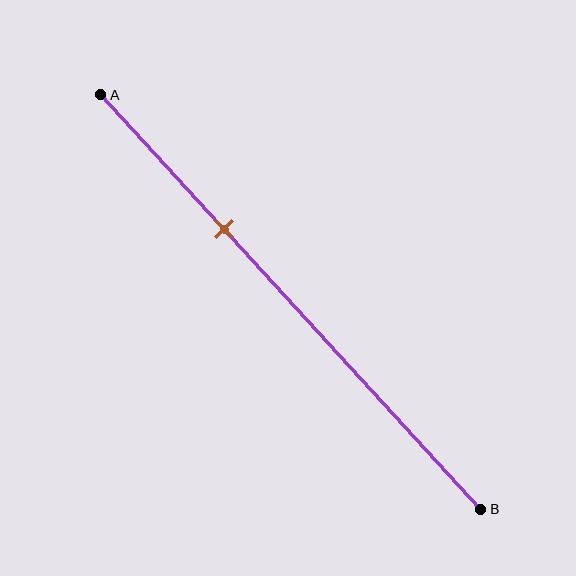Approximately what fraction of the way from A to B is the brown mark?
The brown mark is approximately 30% of the way from A to B.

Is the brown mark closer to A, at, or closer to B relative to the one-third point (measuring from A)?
The brown mark is approximately at the one-third point of segment AB.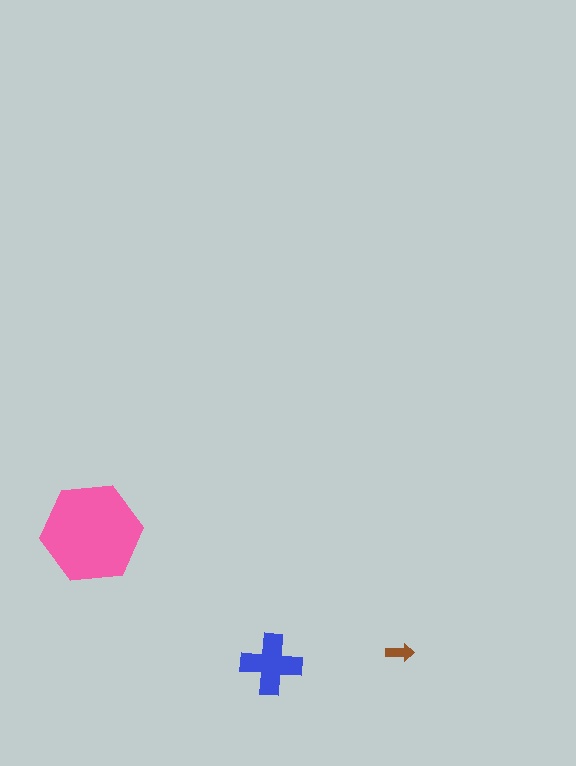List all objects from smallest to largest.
The brown arrow, the blue cross, the pink hexagon.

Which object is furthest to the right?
The brown arrow is rightmost.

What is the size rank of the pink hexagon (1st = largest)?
1st.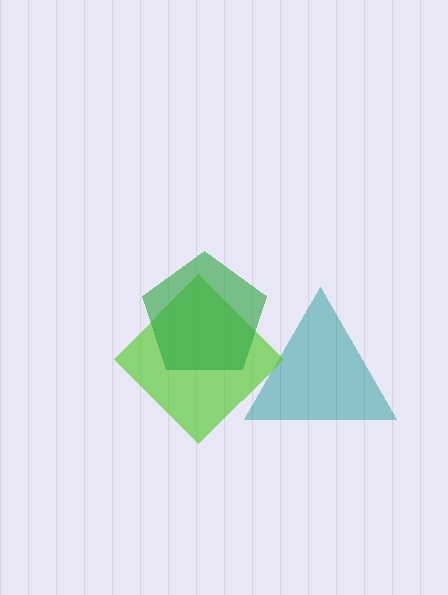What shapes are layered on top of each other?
The layered shapes are: a teal triangle, a lime diamond, a green pentagon.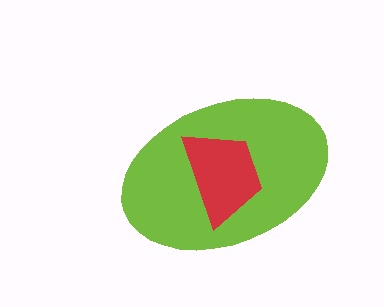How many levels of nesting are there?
2.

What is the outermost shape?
The lime ellipse.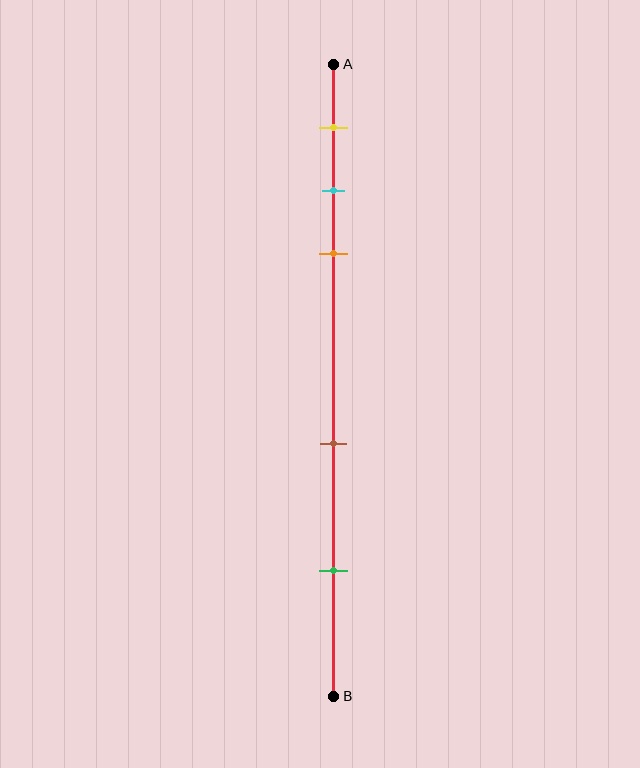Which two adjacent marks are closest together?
The cyan and orange marks are the closest adjacent pair.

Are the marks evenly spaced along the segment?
No, the marks are not evenly spaced.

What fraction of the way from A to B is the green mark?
The green mark is approximately 80% (0.8) of the way from A to B.